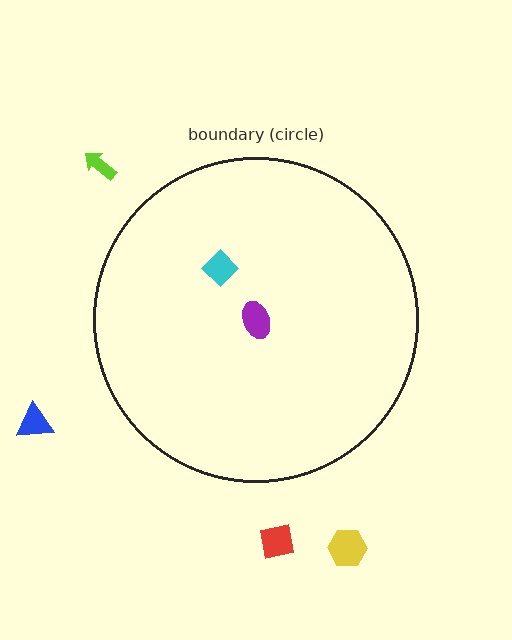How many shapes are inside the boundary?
2 inside, 4 outside.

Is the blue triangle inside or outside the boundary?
Outside.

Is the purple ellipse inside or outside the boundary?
Inside.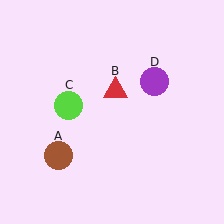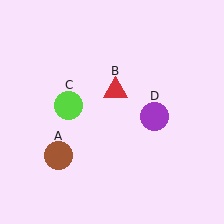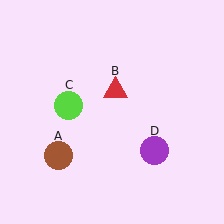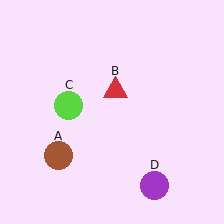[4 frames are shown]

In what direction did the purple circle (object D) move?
The purple circle (object D) moved down.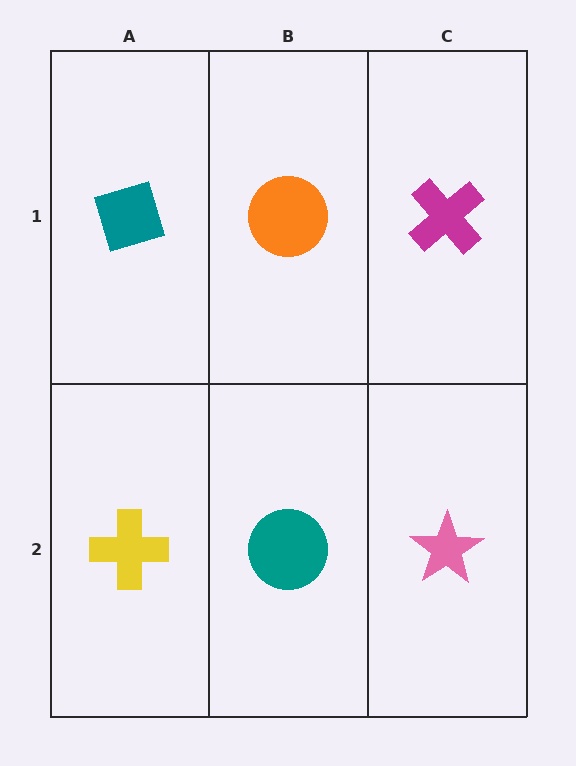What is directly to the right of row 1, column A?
An orange circle.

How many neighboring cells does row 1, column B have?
3.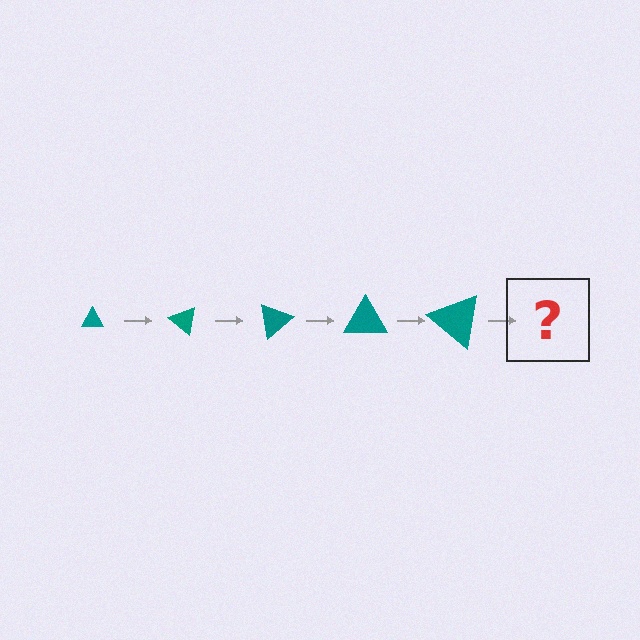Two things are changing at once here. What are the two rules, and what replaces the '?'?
The two rules are that the triangle grows larger each step and it rotates 40 degrees each step. The '?' should be a triangle, larger than the previous one and rotated 200 degrees from the start.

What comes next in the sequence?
The next element should be a triangle, larger than the previous one and rotated 200 degrees from the start.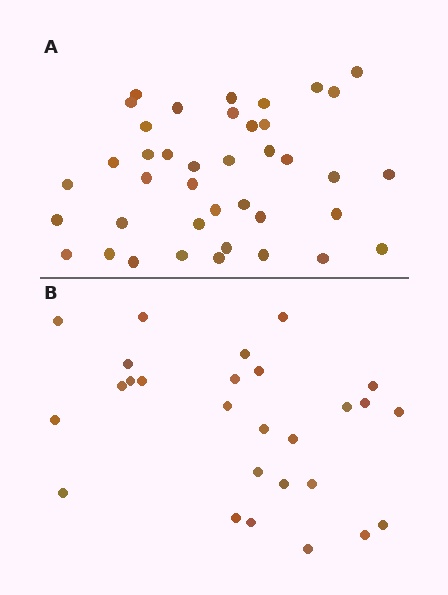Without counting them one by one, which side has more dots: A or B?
Region A (the top region) has more dots.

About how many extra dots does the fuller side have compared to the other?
Region A has approximately 15 more dots than region B.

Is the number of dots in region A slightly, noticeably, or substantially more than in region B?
Region A has substantially more. The ratio is roughly 1.5 to 1.